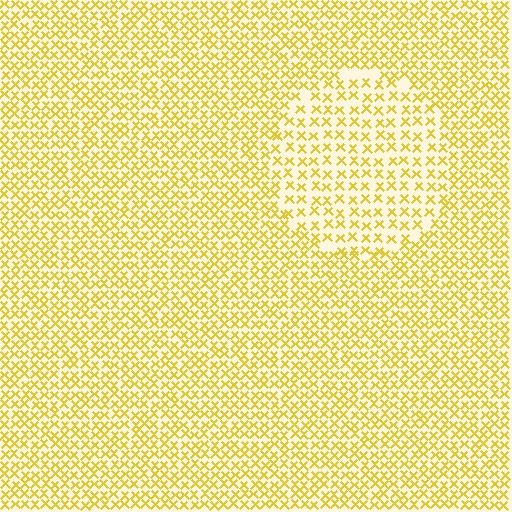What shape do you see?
I see a circle.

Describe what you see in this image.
The image contains small yellow elements arranged at two different densities. A circle-shaped region is visible where the elements are less densely packed than the surrounding area.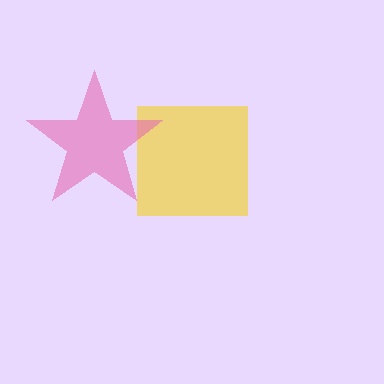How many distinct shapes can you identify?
There are 2 distinct shapes: a yellow square, a pink star.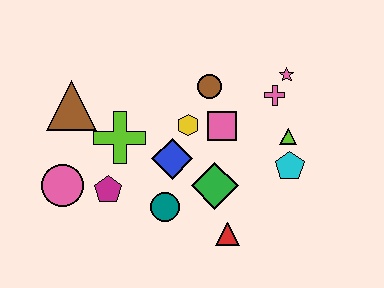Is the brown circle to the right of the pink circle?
Yes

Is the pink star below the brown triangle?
No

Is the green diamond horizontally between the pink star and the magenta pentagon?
Yes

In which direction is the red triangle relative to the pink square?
The red triangle is below the pink square.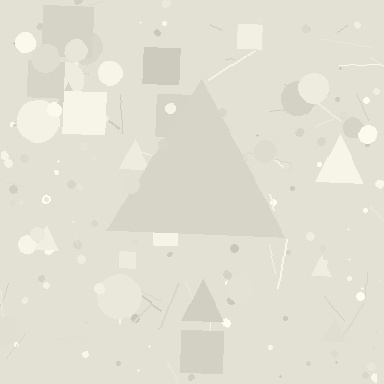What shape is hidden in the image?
A triangle is hidden in the image.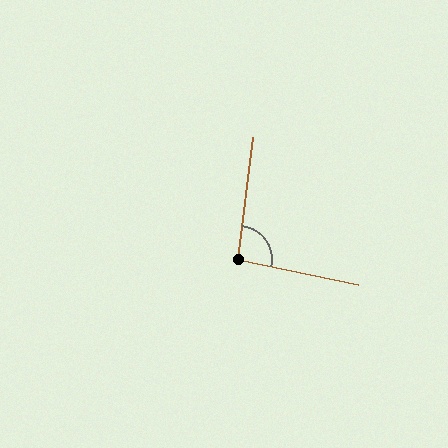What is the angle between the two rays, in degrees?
Approximately 95 degrees.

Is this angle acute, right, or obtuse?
It is approximately a right angle.